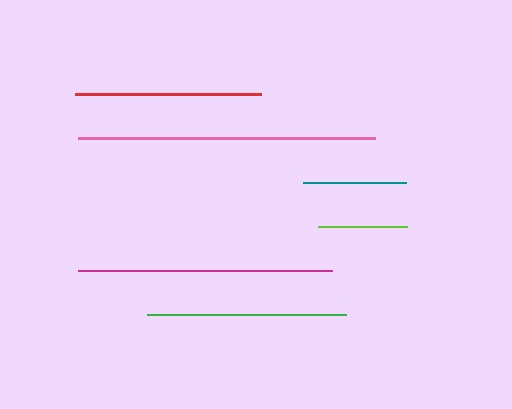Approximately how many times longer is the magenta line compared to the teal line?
The magenta line is approximately 2.5 times the length of the teal line.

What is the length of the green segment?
The green segment is approximately 199 pixels long.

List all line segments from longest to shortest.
From longest to shortest: pink, magenta, green, red, teal, lime.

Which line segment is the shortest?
The lime line is the shortest at approximately 89 pixels.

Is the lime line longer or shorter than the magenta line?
The magenta line is longer than the lime line.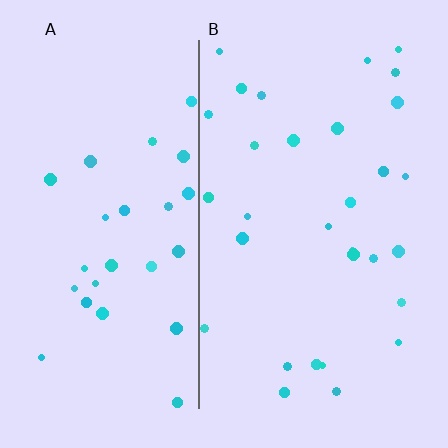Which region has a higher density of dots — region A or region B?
B (the right).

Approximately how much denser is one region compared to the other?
Approximately 1.1× — region B over region A.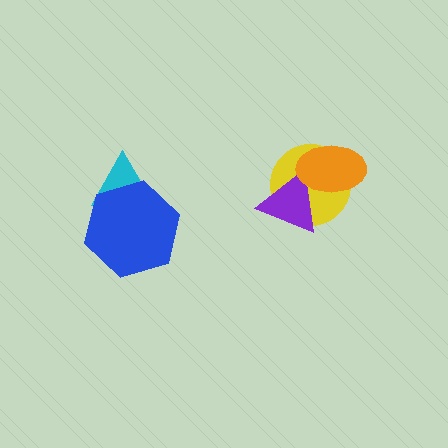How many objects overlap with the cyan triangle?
1 object overlaps with the cyan triangle.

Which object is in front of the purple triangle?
The orange ellipse is in front of the purple triangle.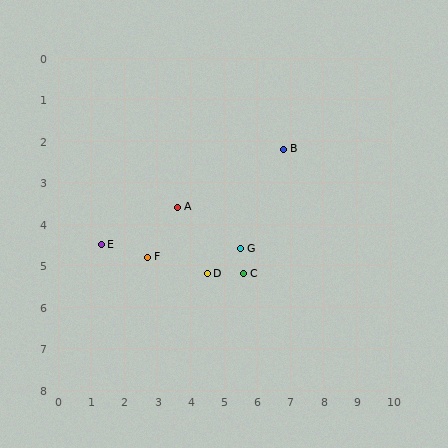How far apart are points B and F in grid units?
Points B and F are about 4.9 grid units apart.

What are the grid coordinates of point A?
Point A is at approximately (3.6, 3.6).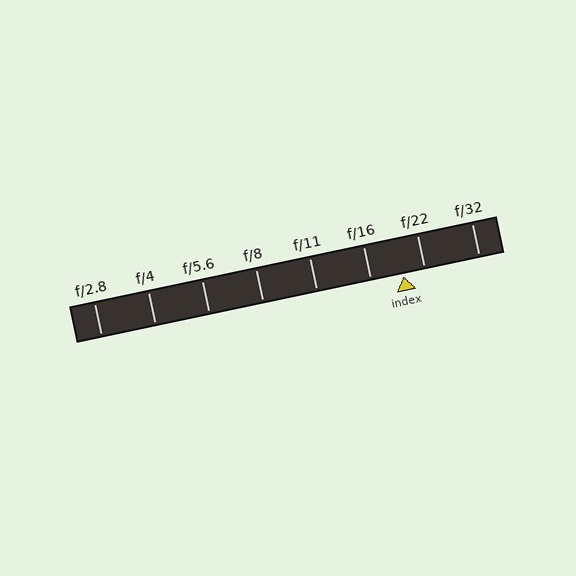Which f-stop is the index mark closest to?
The index mark is closest to f/22.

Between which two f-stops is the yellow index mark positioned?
The index mark is between f/16 and f/22.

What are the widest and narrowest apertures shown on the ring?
The widest aperture shown is f/2.8 and the narrowest is f/32.